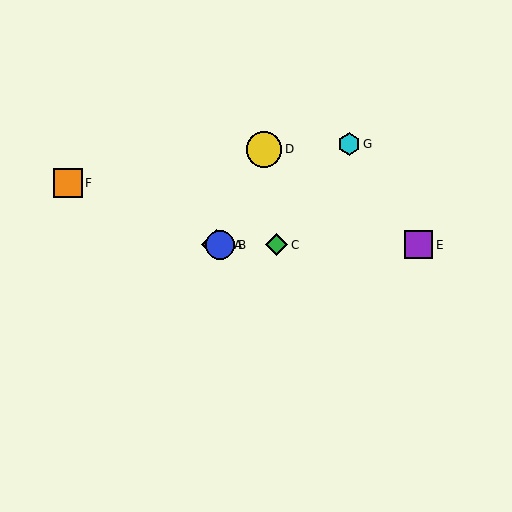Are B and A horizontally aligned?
Yes, both are at y≈245.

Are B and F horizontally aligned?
No, B is at y≈245 and F is at y≈183.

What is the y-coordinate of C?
Object C is at y≈245.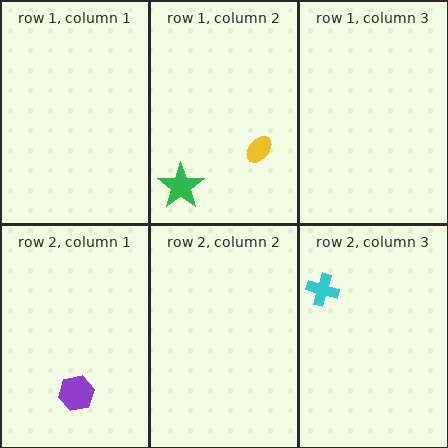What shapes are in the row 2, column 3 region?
The cyan cross.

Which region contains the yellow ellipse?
The row 1, column 2 region.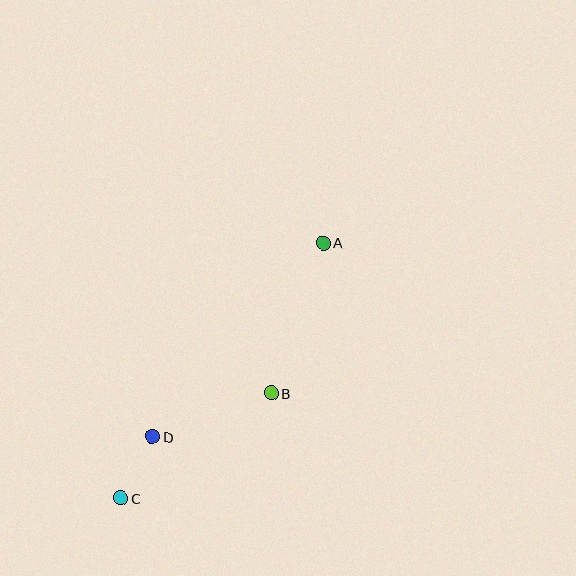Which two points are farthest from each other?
Points A and C are farthest from each other.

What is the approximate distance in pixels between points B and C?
The distance between B and C is approximately 184 pixels.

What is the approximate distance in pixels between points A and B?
The distance between A and B is approximately 159 pixels.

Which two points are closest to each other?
Points C and D are closest to each other.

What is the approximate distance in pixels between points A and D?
The distance between A and D is approximately 258 pixels.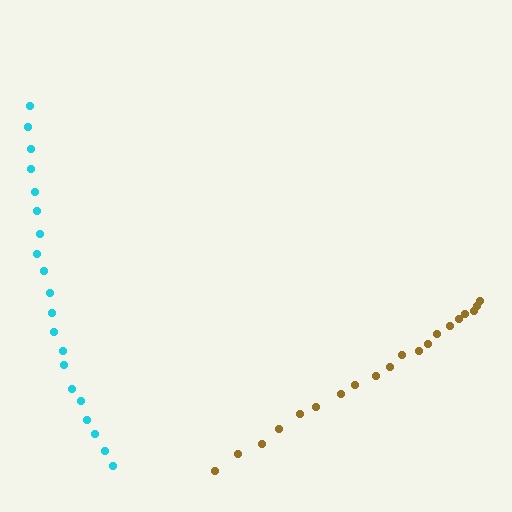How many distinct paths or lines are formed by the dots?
There are 2 distinct paths.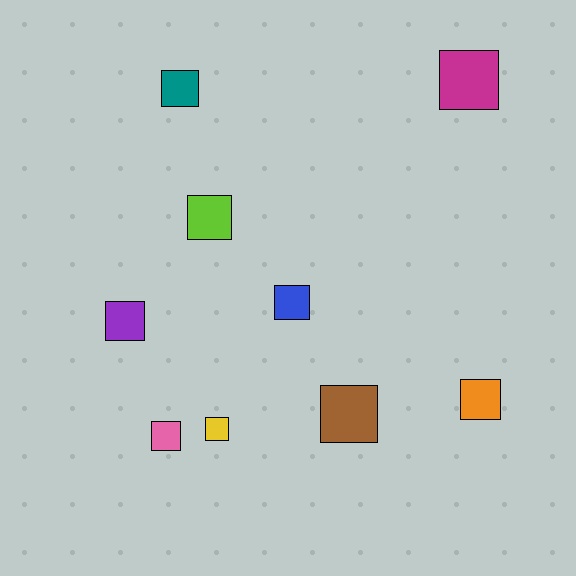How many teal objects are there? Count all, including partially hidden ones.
There is 1 teal object.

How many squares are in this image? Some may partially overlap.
There are 9 squares.